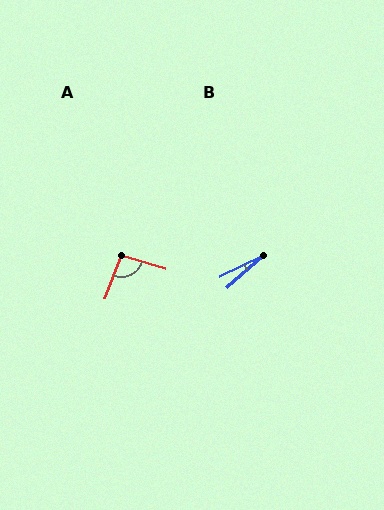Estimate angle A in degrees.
Approximately 93 degrees.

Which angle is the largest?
A, at approximately 93 degrees.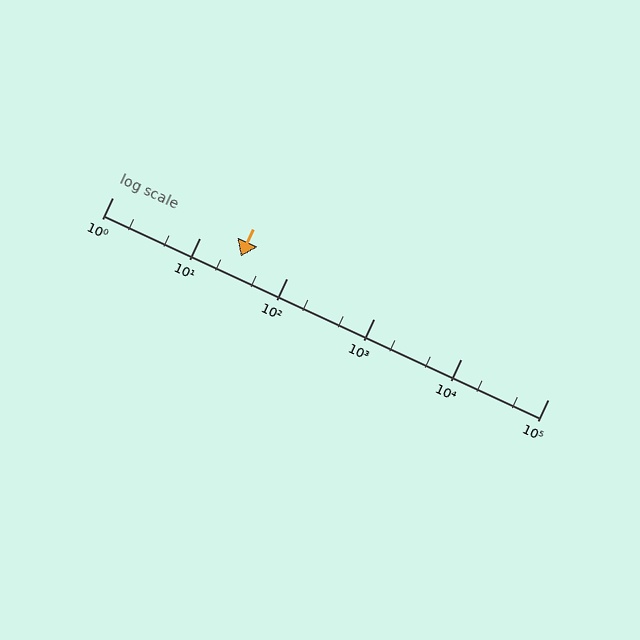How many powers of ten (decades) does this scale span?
The scale spans 5 decades, from 1 to 100000.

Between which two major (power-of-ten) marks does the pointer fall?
The pointer is between 10 and 100.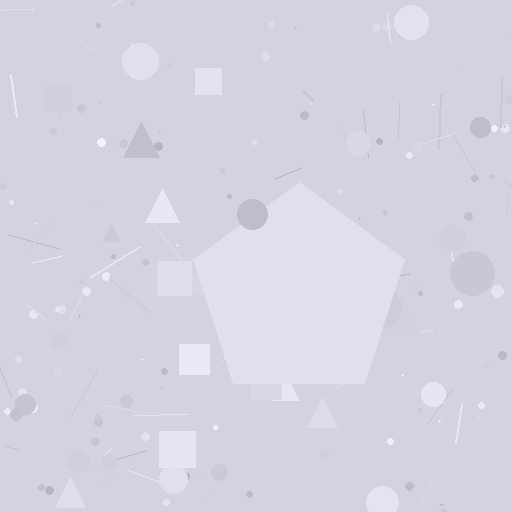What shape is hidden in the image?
A pentagon is hidden in the image.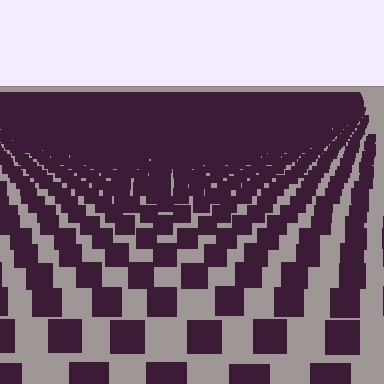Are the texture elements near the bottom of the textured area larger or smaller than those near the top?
Larger. Near the bottom, elements are closer to the viewer and appear at a bigger on-screen size.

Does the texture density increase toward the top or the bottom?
Density increases toward the top.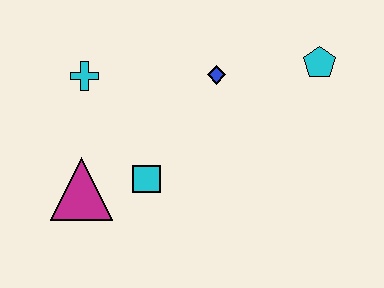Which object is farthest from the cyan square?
The cyan pentagon is farthest from the cyan square.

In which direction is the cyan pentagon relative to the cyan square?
The cyan pentagon is to the right of the cyan square.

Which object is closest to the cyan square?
The magenta triangle is closest to the cyan square.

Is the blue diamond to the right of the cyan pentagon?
No